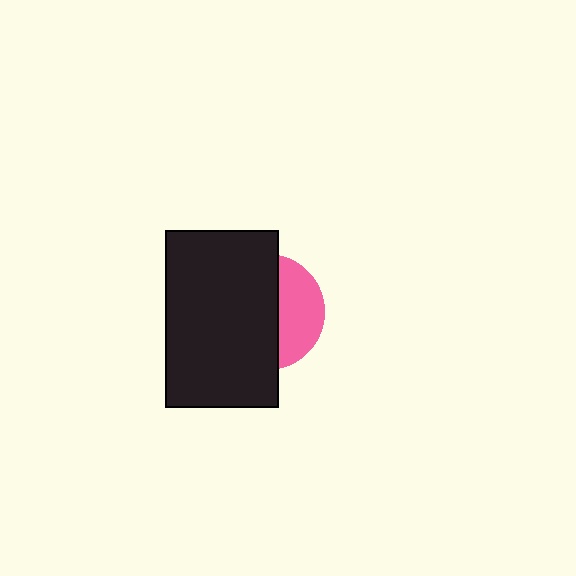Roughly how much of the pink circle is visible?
A small part of it is visible (roughly 37%).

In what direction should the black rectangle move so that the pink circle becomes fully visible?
The black rectangle should move left. That is the shortest direction to clear the overlap and leave the pink circle fully visible.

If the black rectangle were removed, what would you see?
You would see the complete pink circle.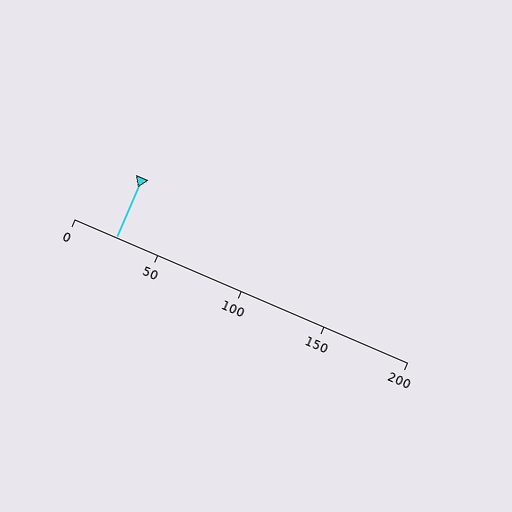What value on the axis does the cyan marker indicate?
The marker indicates approximately 25.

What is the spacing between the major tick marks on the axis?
The major ticks are spaced 50 apart.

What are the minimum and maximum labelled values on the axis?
The axis runs from 0 to 200.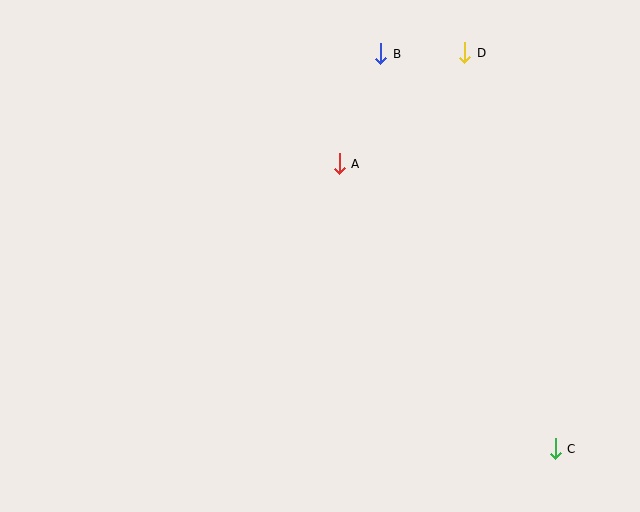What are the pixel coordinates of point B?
Point B is at (381, 54).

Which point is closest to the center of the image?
Point A at (339, 164) is closest to the center.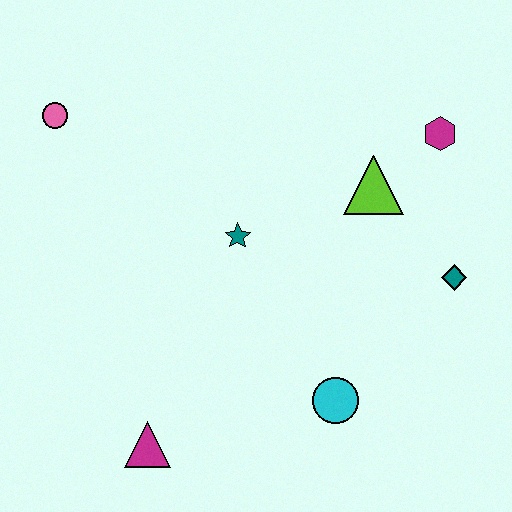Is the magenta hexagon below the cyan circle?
No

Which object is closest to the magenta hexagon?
The lime triangle is closest to the magenta hexagon.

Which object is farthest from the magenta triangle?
The magenta hexagon is farthest from the magenta triangle.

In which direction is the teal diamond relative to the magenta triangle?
The teal diamond is to the right of the magenta triangle.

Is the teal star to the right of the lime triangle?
No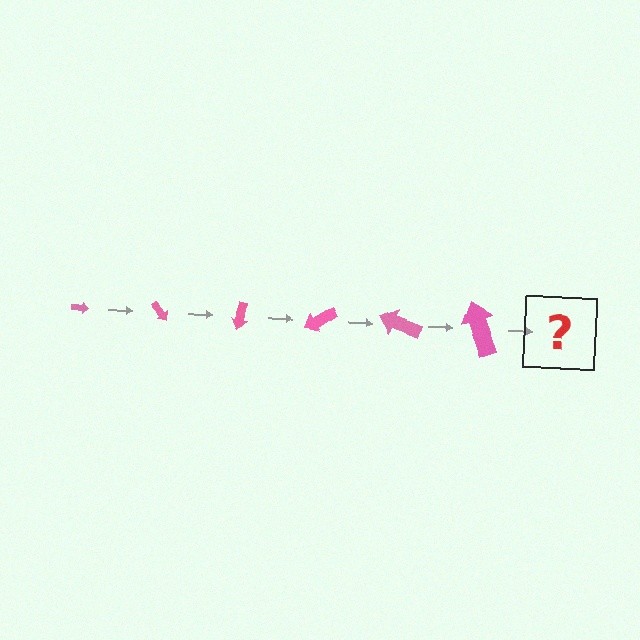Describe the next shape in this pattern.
It should be an arrow, larger than the previous one and rotated 300 degrees from the start.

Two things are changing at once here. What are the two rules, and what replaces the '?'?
The two rules are that the arrow grows larger each step and it rotates 50 degrees each step. The '?' should be an arrow, larger than the previous one and rotated 300 degrees from the start.